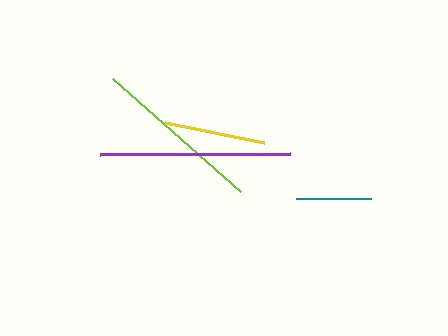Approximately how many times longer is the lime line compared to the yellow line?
The lime line is approximately 1.7 times the length of the yellow line.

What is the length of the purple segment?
The purple segment is approximately 191 pixels long.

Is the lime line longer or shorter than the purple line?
The purple line is longer than the lime line.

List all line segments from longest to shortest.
From longest to shortest: purple, lime, yellow, teal.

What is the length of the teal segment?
The teal segment is approximately 74 pixels long.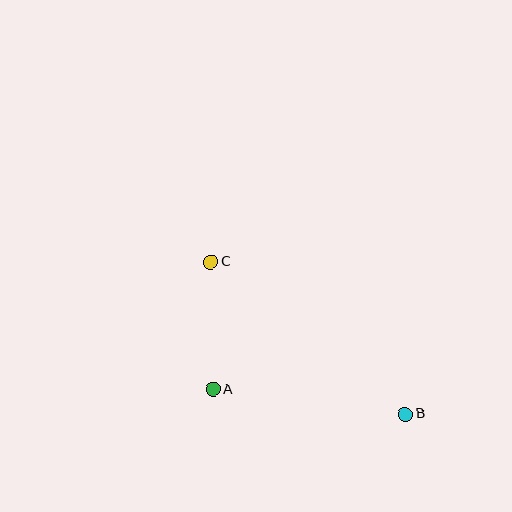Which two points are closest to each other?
Points A and C are closest to each other.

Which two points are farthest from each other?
Points B and C are farthest from each other.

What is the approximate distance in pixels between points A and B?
The distance between A and B is approximately 194 pixels.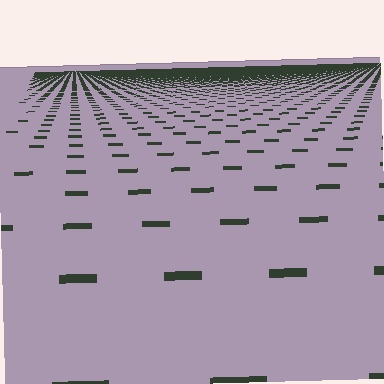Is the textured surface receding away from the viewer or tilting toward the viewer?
The surface is receding away from the viewer. Texture elements get smaller and denser toward the top.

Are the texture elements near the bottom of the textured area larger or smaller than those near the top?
Larger. Near the bottom, elements are closer to the viewer and appear at a bigger on-screen size.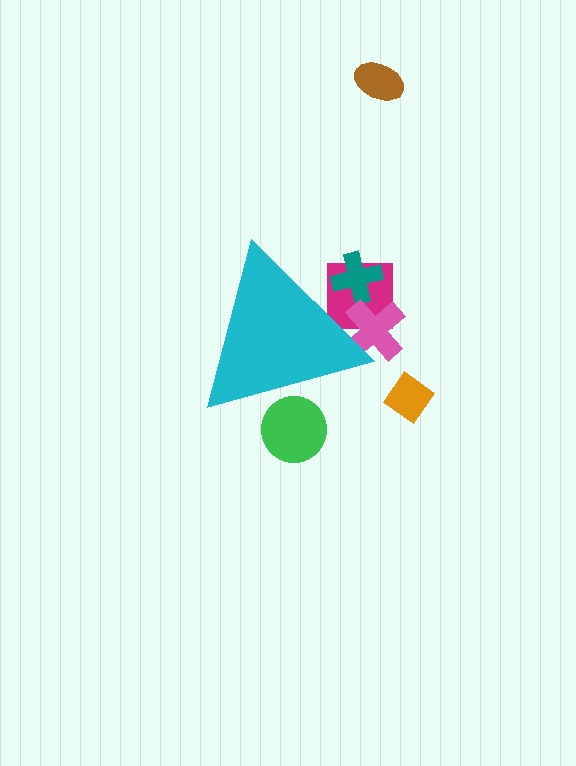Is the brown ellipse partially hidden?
No, the brown ellipse is fully visible.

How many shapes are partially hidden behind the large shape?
4 shapes are partially hidden.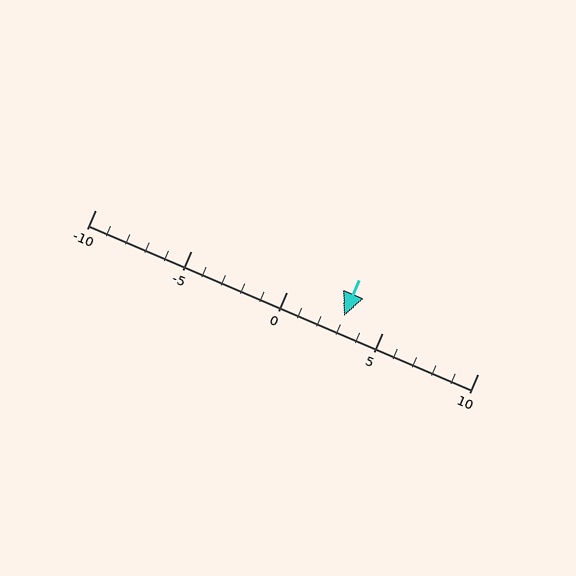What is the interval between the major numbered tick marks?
The major tick marks are spaced 5 units apart.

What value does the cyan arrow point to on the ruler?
The cyan arrow points to approximately 3.